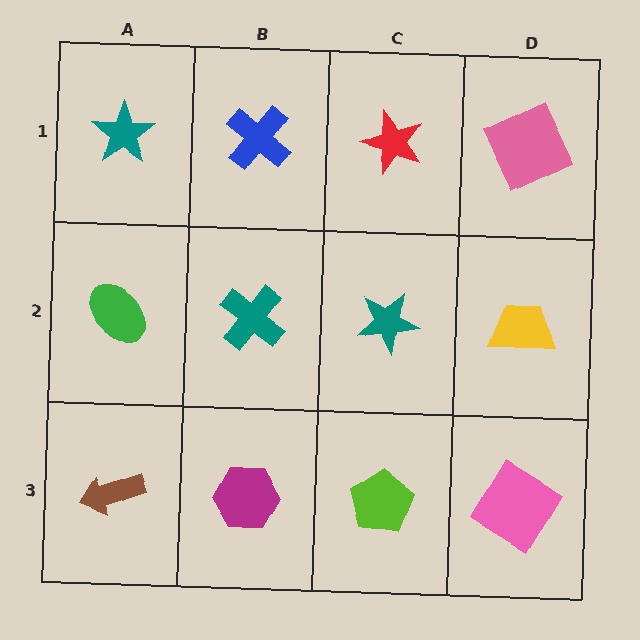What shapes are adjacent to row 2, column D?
A pink square (row 1, column D), a pink diamond (row 3, column D), a teal star (row 2, column C).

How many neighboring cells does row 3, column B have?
3.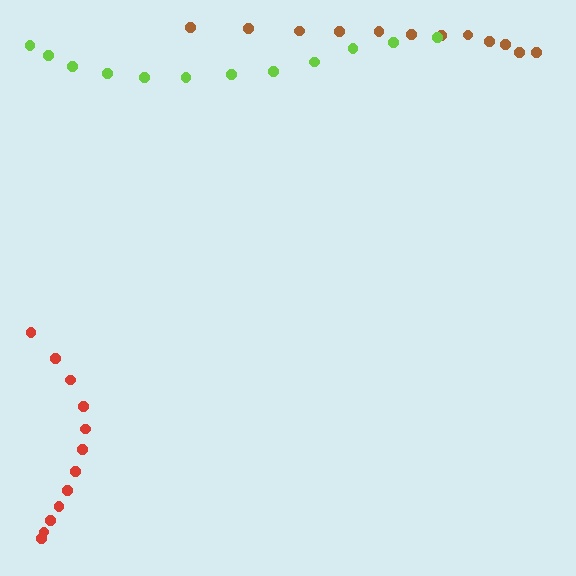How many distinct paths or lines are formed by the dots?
There are 3 distinct paths.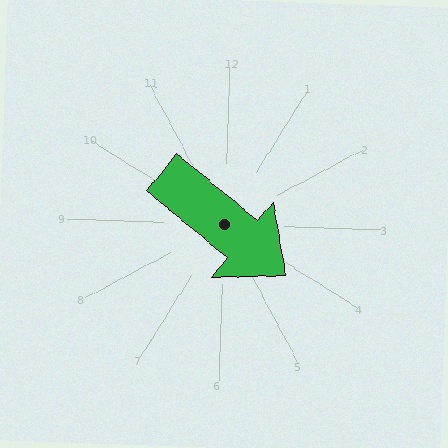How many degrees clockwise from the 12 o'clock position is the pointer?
Approximately 128 degrees.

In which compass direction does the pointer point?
Southeast.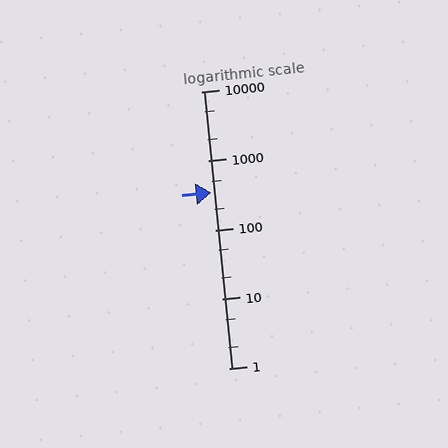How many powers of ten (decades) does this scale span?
The scale spans 4 decades, from 1 to 10000.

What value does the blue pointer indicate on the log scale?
The pointer indicates approximately 350.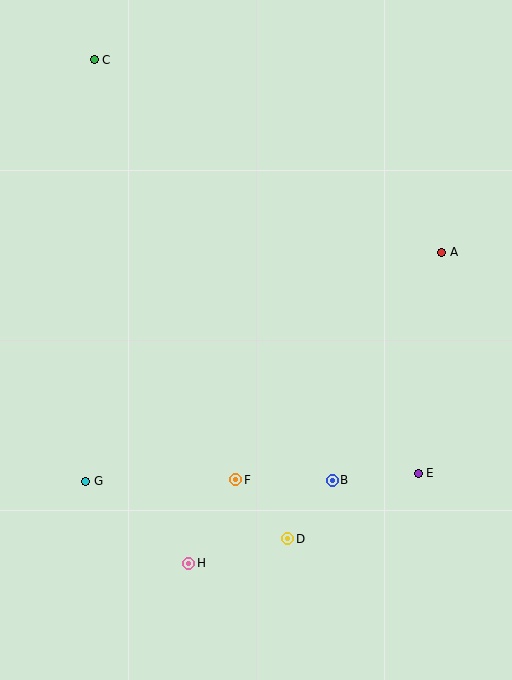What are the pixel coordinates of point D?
Point D is at (288, 539).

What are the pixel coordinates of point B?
Point B is at (332, 480).